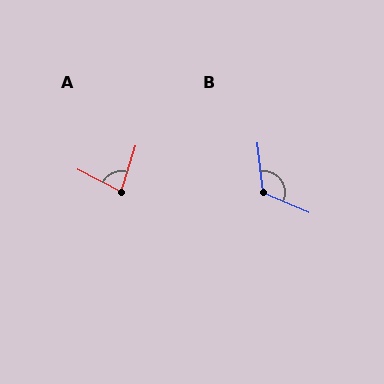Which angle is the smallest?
A, at approximately 80 degrees.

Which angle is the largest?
B, at approximately 118 degrees.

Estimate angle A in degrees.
Approximately 80 degrees.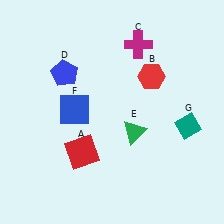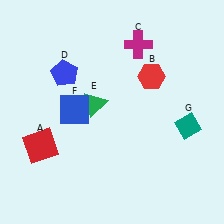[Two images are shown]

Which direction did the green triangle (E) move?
The green triangle (E) moved left.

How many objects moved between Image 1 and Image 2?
2 objects moved between the two images.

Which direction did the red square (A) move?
The red square (A) moved left.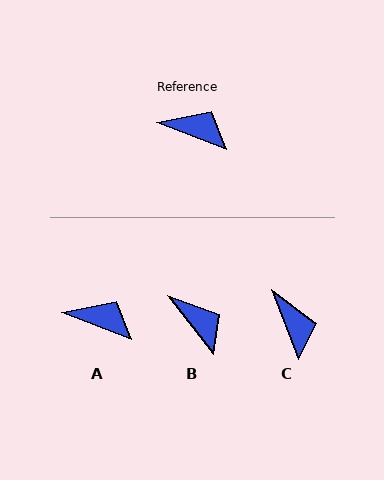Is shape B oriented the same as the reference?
No, it is off by about 31 degrees.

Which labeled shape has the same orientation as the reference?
A.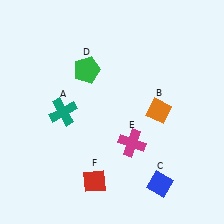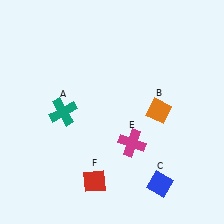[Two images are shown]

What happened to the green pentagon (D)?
The green pentagon (D) was removed in Image 2. It was in the top-left area of Image 1.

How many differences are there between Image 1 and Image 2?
There is 1 difference between the two images.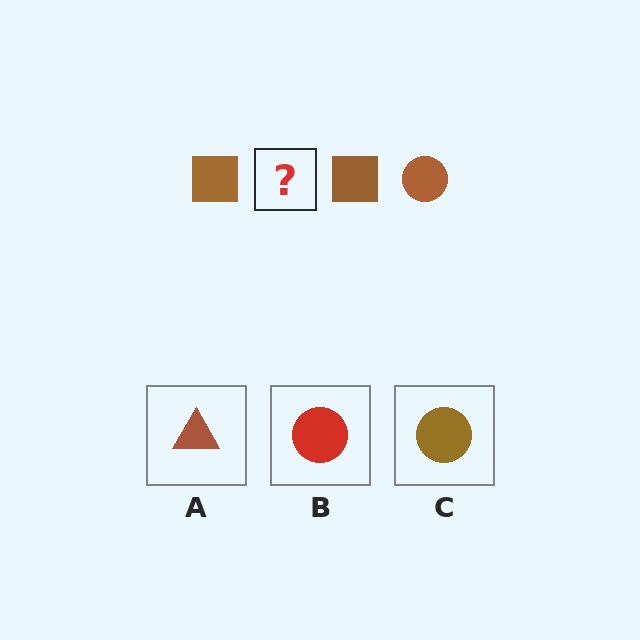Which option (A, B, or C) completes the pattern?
C.